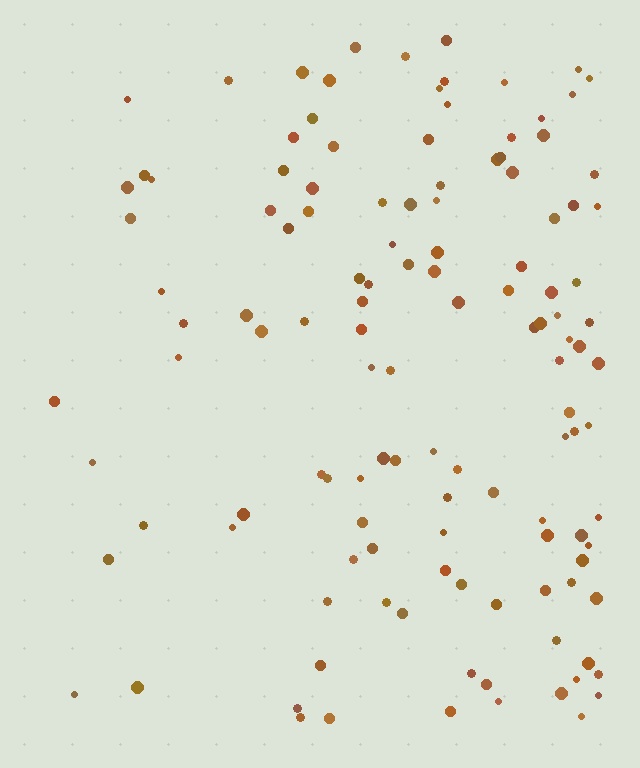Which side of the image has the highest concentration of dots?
The right.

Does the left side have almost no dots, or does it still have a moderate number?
Still a moderate number, just noticeably fewer than the right.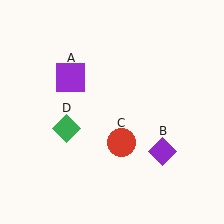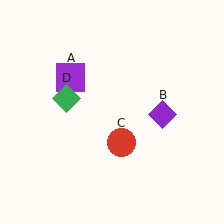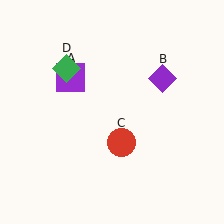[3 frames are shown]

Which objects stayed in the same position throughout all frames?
Purple square (object A) and red circle (object C) remained stationary.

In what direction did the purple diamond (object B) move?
The purple diamond (object B) moved up.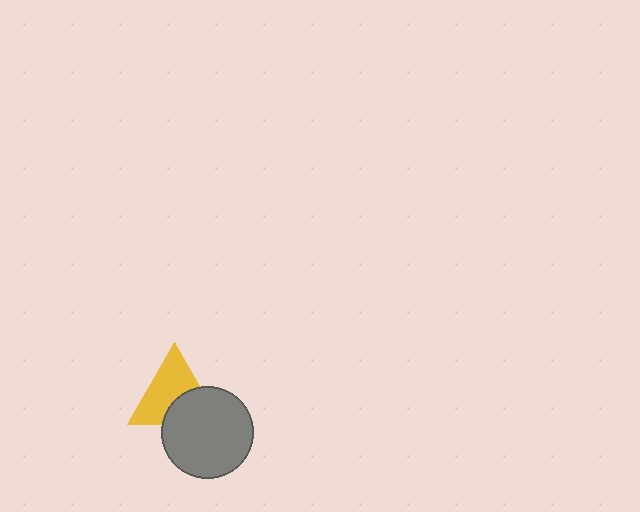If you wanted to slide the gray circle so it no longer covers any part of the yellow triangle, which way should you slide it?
Slide it down — that is the most direct way to separate the two shapes.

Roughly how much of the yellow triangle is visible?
About half of it is visible (roughly 62%).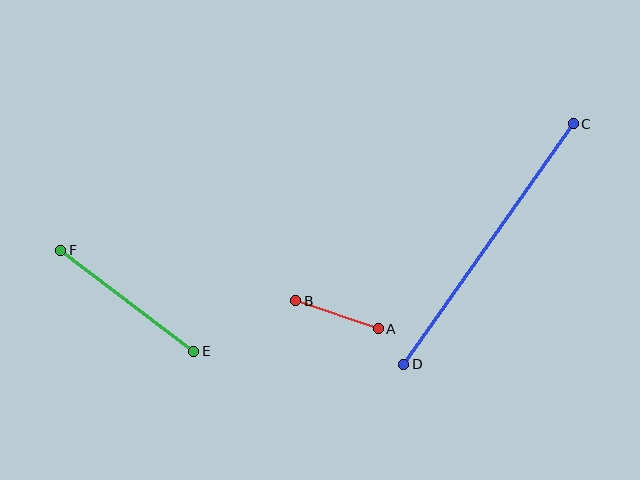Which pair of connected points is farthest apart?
Points C and D are farthest apart.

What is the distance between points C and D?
The distance is approximately 294 pixels.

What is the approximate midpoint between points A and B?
The midpoint is at approximately (337, 315) pixels.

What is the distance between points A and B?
The distance is approximately 88 pixels.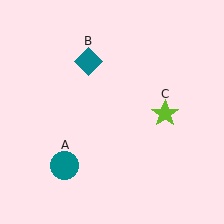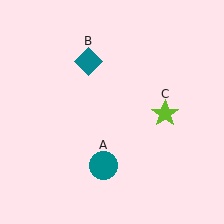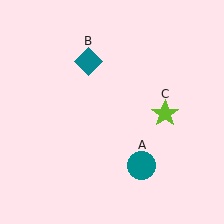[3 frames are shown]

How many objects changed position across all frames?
1 object changed position: teal circle (object A).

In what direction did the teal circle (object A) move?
The teal circle (object A) moved right.